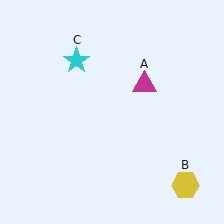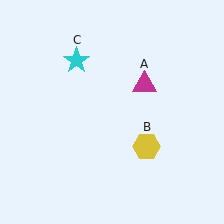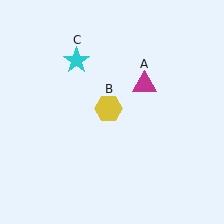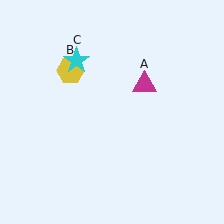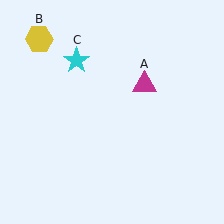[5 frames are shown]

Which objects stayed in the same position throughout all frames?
Magenta triangle (object A) and cyan star (object C) remained stationary.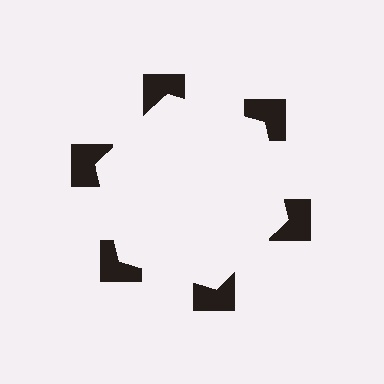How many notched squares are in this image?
There are 6 — one at each vertex of the illusory hexagon.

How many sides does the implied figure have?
6 sides.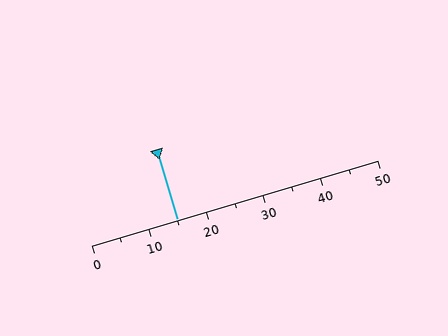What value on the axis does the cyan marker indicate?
The marker indicates approximately 15.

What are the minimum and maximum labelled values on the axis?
The axis runs from 0 to 50.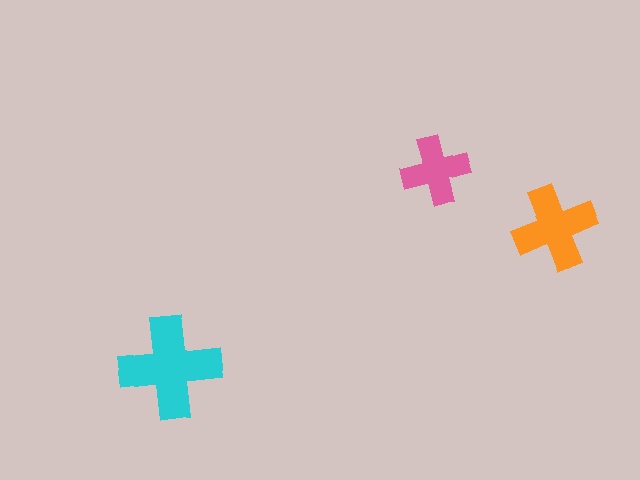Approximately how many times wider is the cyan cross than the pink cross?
About 1.5 times wider.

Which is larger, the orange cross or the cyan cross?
The cyan one.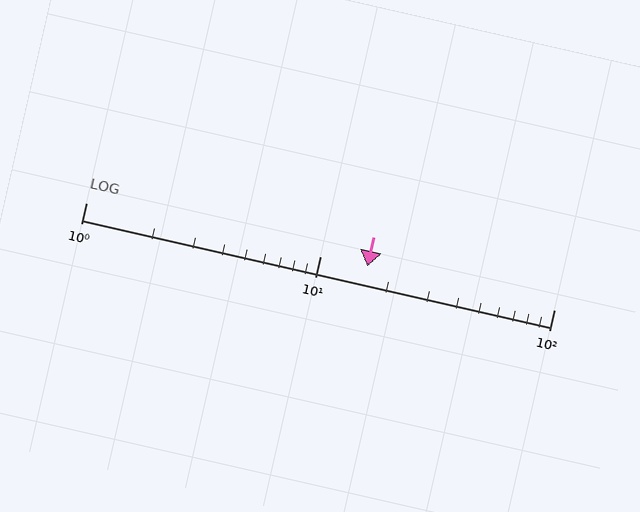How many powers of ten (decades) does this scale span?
The scale spans 2 decades, from 1 to 100.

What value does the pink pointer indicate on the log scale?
The pointer indicates approximately 16.